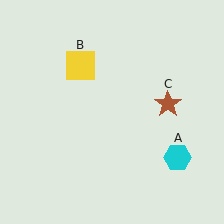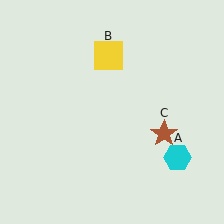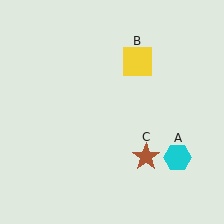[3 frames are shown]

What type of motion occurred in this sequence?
The yellow square (object B), brown star (object C) rotated clockwise around the center of the scene.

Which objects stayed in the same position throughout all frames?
Cyan hexagon (object A) remained stationary.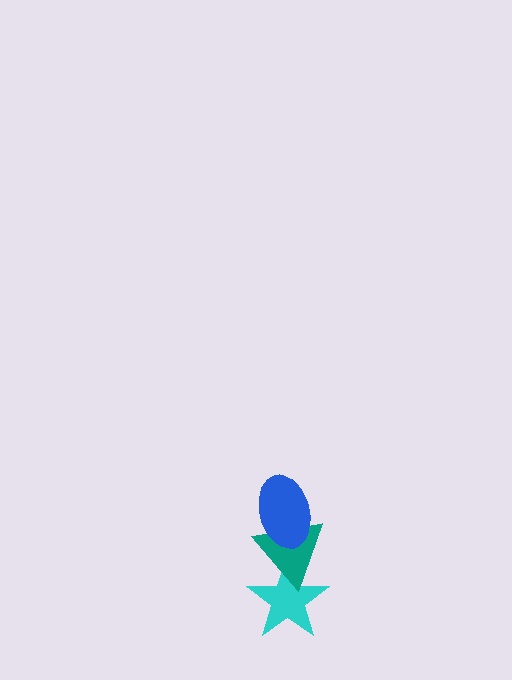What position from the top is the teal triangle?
The teal triangle is 2nd from the top.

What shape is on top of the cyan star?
The teal triangle is on top of the cyan star.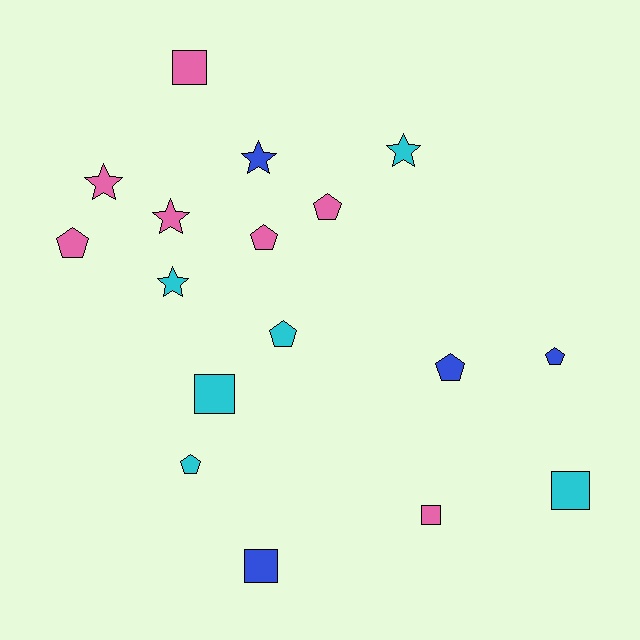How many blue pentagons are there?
There are 2 blue pentagons.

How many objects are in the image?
There are 17 objects.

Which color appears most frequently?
Pink, with 7 objects.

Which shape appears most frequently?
Pentagon, with 7 objects.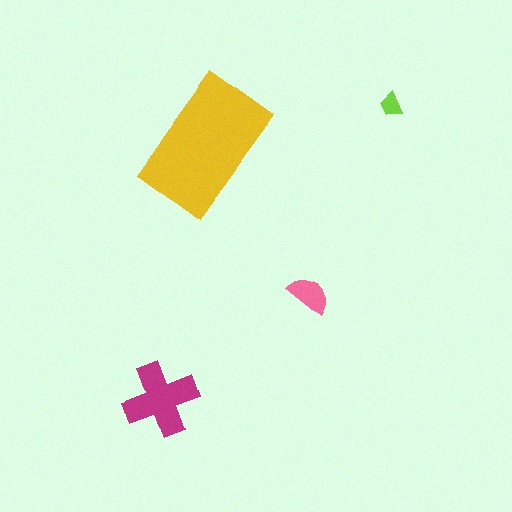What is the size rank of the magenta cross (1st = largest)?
2nd.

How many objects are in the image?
There are 4 objects in the image.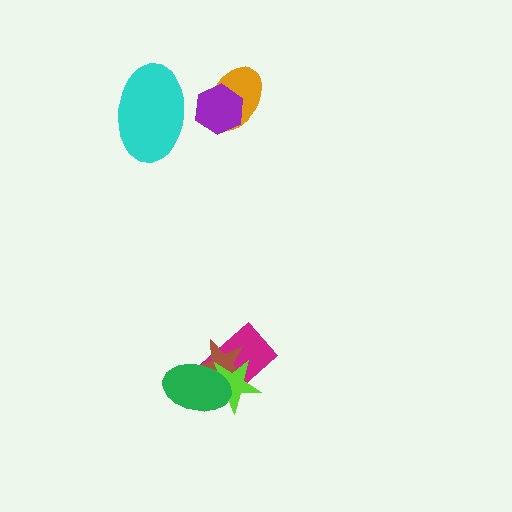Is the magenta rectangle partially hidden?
Yes, it is partially covered by another shape.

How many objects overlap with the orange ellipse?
1 object overlaps with the orange ellipse.